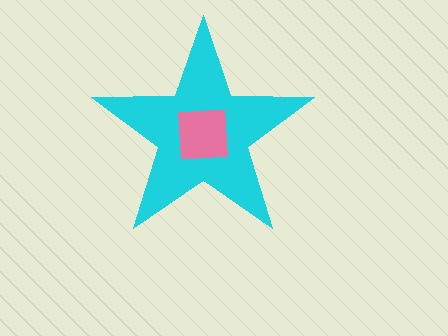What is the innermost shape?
The pink square.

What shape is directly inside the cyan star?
The pink square.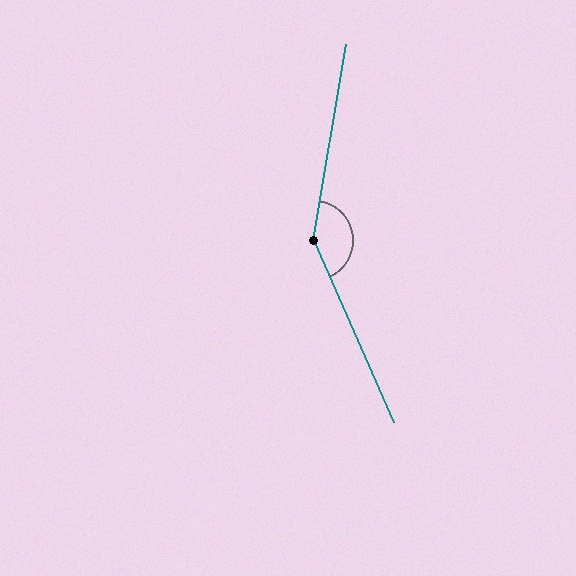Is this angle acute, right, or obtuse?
It is obtuse.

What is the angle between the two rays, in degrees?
Approximately 147 degrees.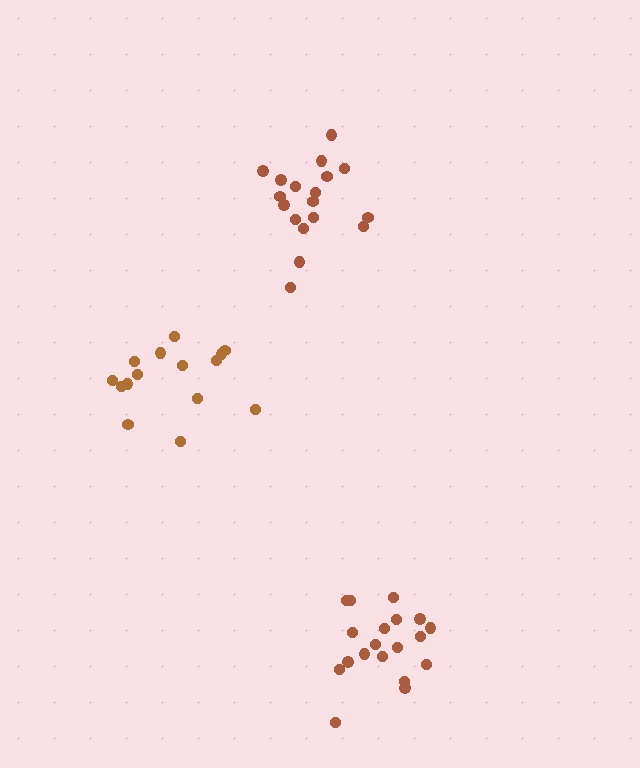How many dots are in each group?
Group 1: 19 dots, Group 2: 18 dots, Group 3: 15 dots (52 total).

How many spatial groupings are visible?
There are 3 spatial groupings.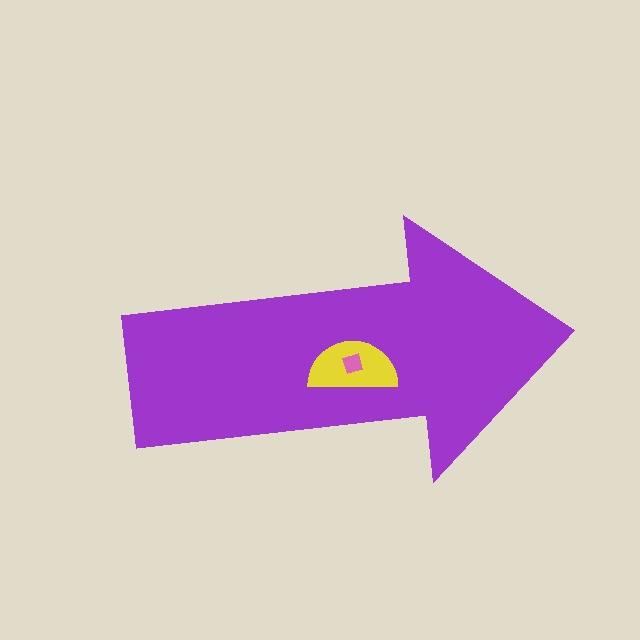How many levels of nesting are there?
3.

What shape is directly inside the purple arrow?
The yellow semicircle.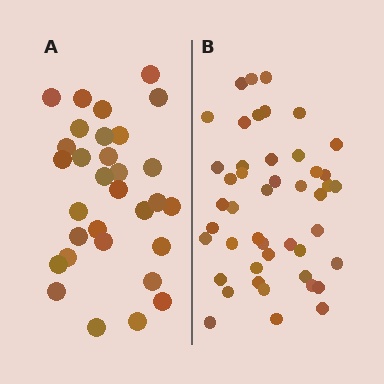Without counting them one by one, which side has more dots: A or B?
Region B (the right region) has more dots.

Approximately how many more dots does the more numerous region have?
Region B has approximately 15 more dots than region A.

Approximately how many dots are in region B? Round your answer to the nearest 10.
About 50 dots. (The exact count is 46, which rounds to 50.)